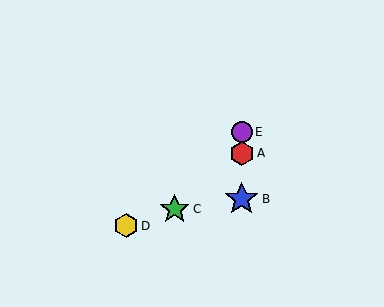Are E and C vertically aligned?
No, E is at x≈242 and C is at x≈175.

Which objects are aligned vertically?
Objects A, B, E are aligned vertically.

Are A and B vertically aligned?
Yes, both are at x≈242.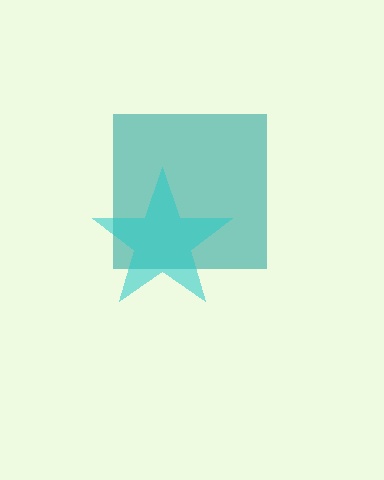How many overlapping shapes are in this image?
There are 2 overlapping shapes in the image.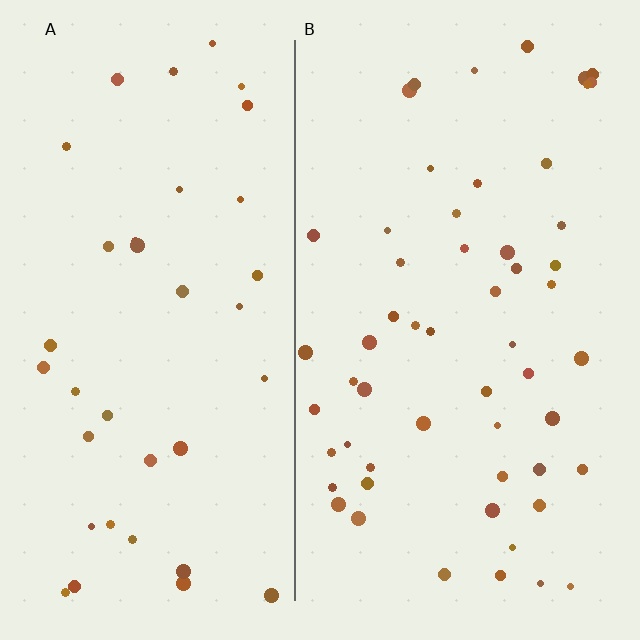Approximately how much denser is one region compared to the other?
Approximately 1.5× — region B over region A.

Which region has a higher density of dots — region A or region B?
B (the right).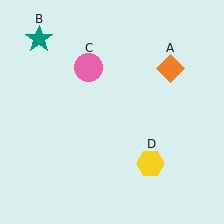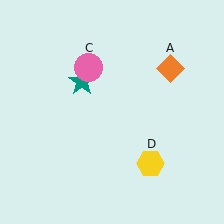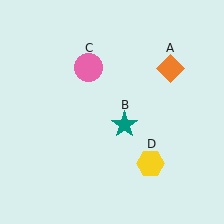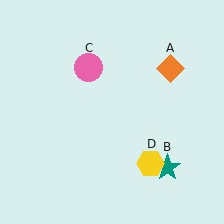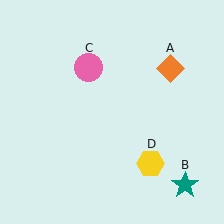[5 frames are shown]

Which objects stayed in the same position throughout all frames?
Orange diamond (object A) and pink circle (object C) and yellow hexagon (object D) remained stationary.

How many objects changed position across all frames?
1 object changed position: teal star (object B).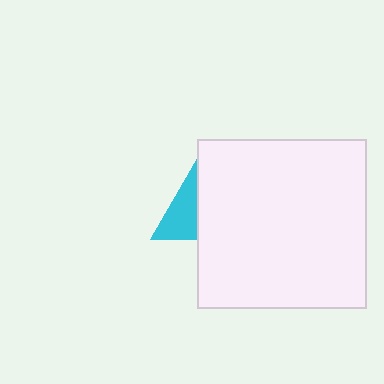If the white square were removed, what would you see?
You would see the complete cyan triangle.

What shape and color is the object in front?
The object in front is a white square.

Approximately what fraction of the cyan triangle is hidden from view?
Roughly 58% of the cyan triangle is hidden behind the white square.